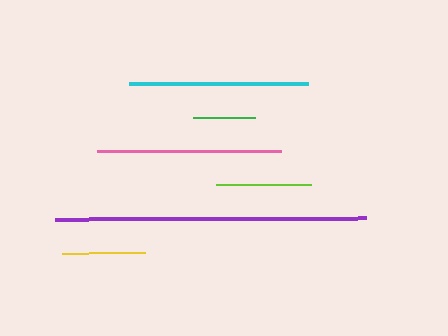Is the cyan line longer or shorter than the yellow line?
The cyan line is longer than the yellow line.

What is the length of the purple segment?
The purple segment is approximately 311 pixels long.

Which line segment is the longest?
The purple line is the longest at approximately 311 pixels.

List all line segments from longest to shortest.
From longest to shortest: purple, pink, cyan, lime, yellow, green.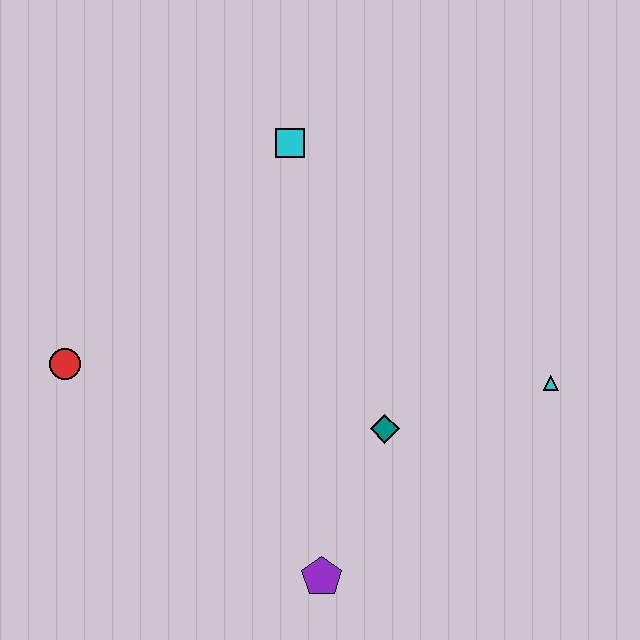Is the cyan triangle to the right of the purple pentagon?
Yes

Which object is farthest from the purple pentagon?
The cyan square is farthest from the purple pentagon.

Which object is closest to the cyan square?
The teal diamond is closest to the cyan square.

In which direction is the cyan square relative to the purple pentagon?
The cyan square is above the purple pentagon.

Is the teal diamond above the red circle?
No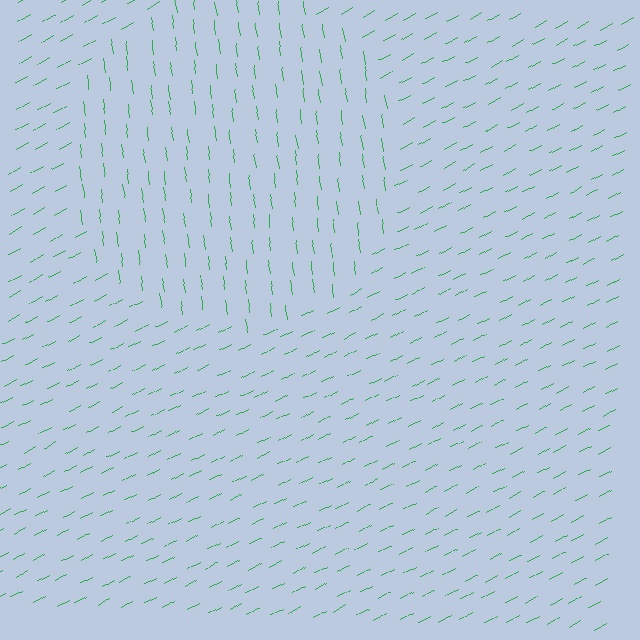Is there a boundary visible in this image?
Yes, there is a texture boundary formed by a change in line orientation.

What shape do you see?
I see a circle.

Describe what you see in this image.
The image is filled with small green line segments. A circle region in the image has lines oriented differently from the surrounding lines, creating a visible texture boundary.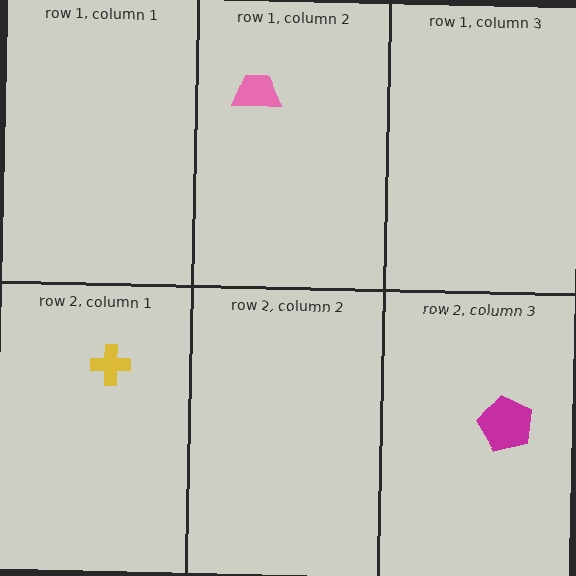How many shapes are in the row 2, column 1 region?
1.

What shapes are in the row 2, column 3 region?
The magenta pentagon.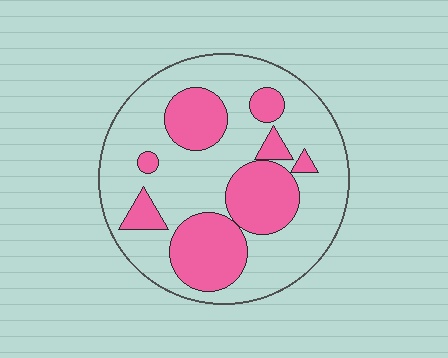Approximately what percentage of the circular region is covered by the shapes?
Approximately 35%.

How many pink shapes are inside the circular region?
8.